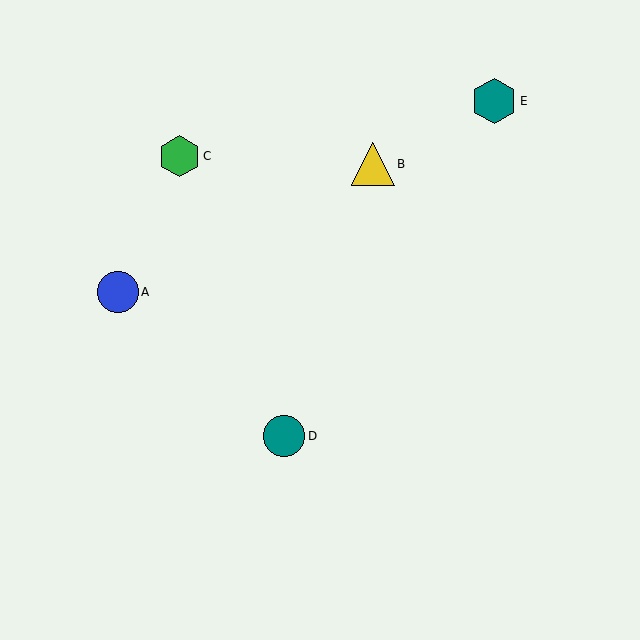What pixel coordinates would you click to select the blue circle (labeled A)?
Click at (118, 292) to select the blue circle A.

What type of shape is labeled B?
Shape B is a yellow triangle.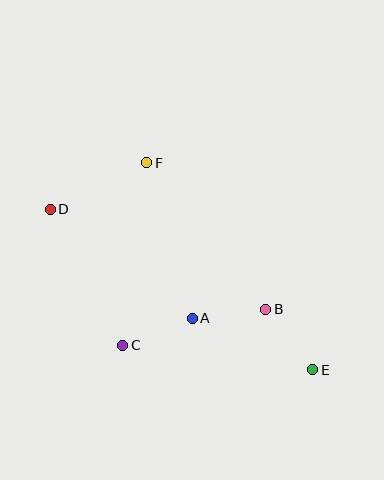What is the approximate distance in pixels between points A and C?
The distance between A and C is approximately 75 pixels.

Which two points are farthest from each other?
Points D and E are farthest from each other.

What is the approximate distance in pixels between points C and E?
The distance between C and E is approximately 192 pixels.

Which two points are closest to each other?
Points A and B are closest to each other.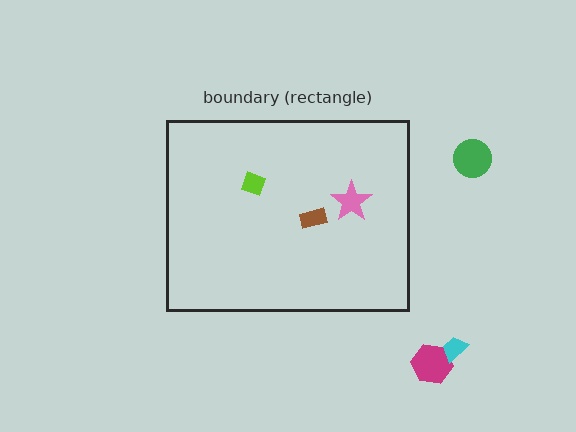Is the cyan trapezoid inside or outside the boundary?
Outside.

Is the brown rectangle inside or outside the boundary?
Inside.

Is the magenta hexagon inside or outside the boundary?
Outside.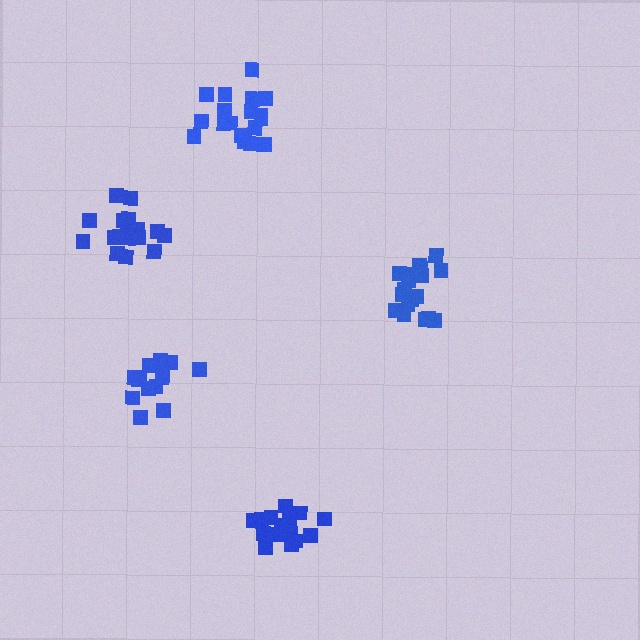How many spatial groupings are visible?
There are 5 spatial groupings.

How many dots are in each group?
Group 1: 18 dots, Group 2: 18 dots, Group 3: 16 dots, Group 4: 18 dots, Group 5: 13 dots (83 total).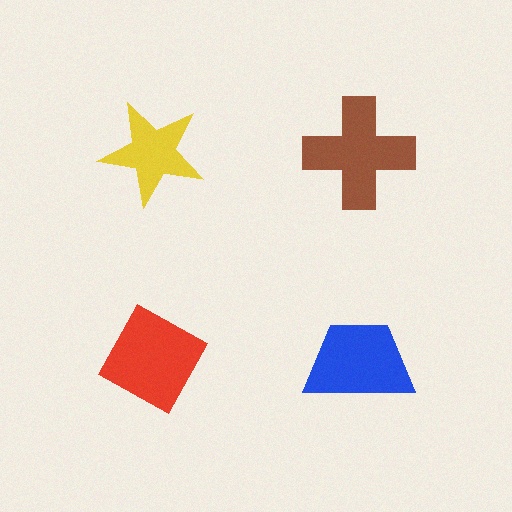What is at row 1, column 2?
A brown cross.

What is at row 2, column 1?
A red diamond.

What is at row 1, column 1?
A yellow star.